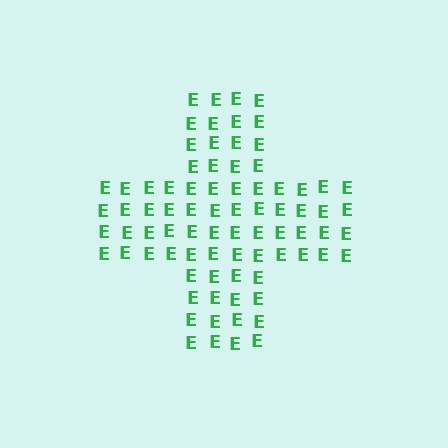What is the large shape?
The large shape is a cross.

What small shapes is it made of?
It is made of small letter E's.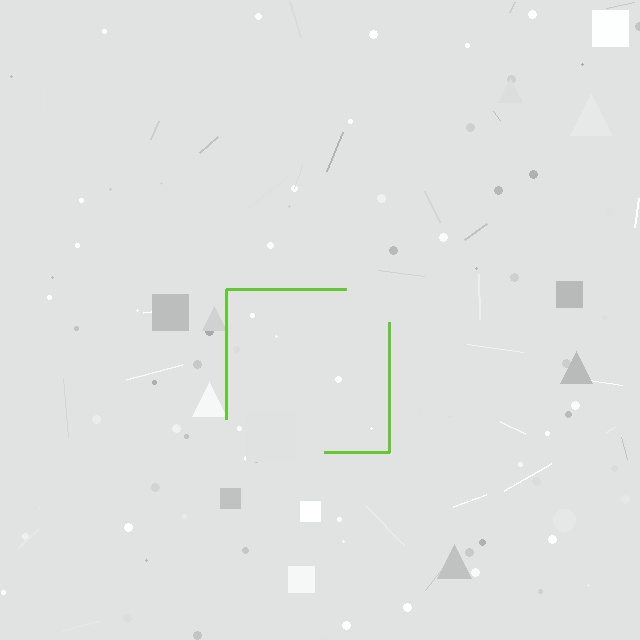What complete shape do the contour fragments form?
The contour fragments form a square.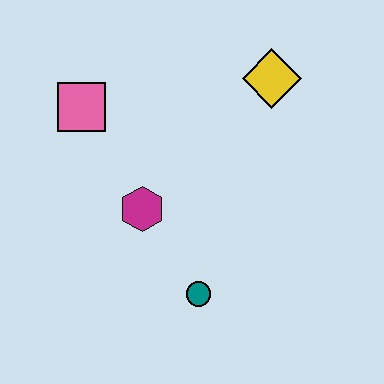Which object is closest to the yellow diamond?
The magenta hexagon is closest to the yellow diamond.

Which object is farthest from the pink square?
The teal circle is farthest from the pink square.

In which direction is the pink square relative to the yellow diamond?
The pink square is to the left of the yellow diamond.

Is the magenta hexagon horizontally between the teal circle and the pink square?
Yes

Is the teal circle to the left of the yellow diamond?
Yes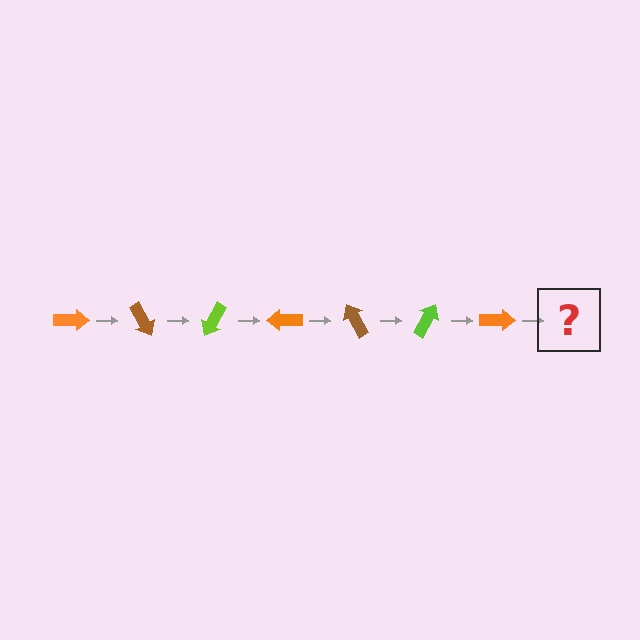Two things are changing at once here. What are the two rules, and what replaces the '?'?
The two rules are that it rotates 60 degrees each step and the color cycles through orange, brown, and lime. The '?' should be a brown arrow, rotated 420 degrees from the start.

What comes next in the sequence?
The next element should be a brown arrow, rotated 420 degrees from the start.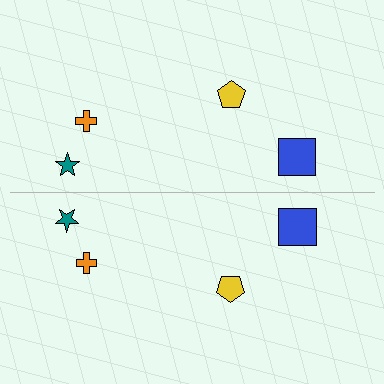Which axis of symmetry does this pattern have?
The pattern has a horizontal axis of symmetry running through the center of the image.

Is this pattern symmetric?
Yes, this pattern has bilateral (reflection) symmetry.